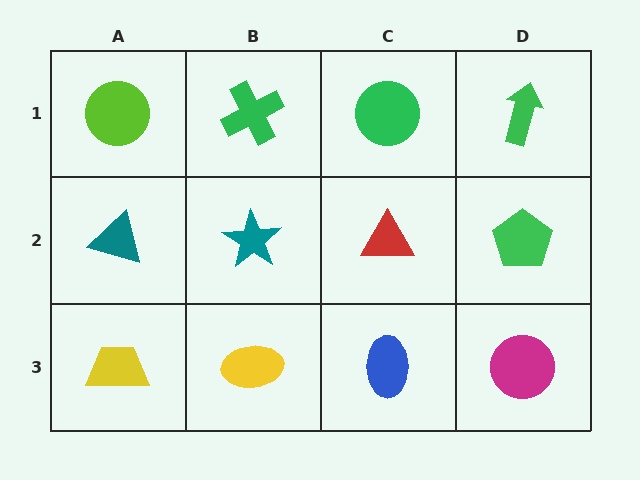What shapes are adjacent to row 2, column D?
A green arrow (row 1, column D), a magenta circle (row 3, column D), a red triangle (row 2, column C).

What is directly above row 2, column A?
A lime circle.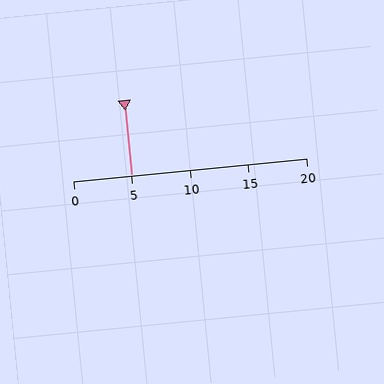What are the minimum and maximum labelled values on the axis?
The axis runs from 0 to 20.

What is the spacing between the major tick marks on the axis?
The major ticks are spaced 5 apart.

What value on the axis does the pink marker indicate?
The marker indicates approximately 5.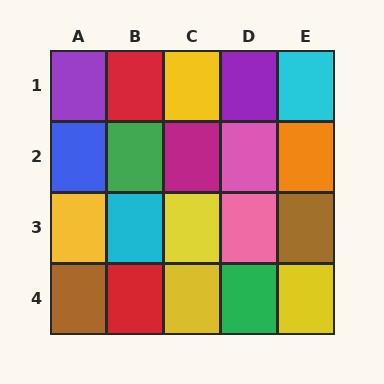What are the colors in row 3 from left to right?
Yellow, cyan, yellow, pink, brown.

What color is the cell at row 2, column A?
Blue.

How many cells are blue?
1 cell is blue.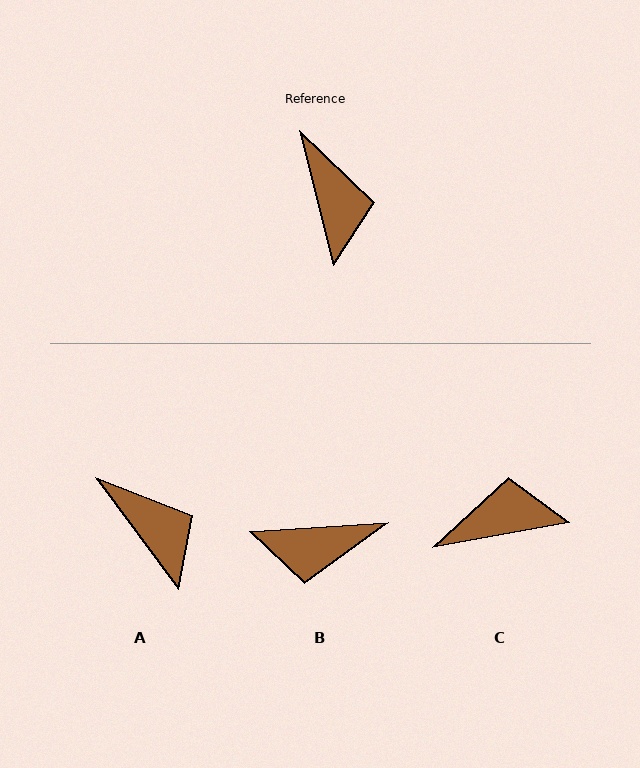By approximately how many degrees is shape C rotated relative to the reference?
Approximately 86 degrees counter-clockwise.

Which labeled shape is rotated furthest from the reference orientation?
B, about 101 degrees away.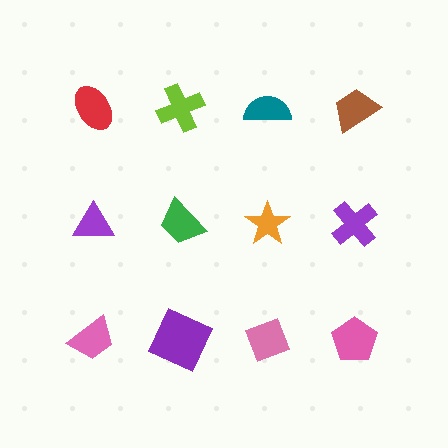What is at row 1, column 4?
A brown trapezoid.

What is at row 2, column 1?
A purple triangle.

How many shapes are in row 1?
4 shapes.